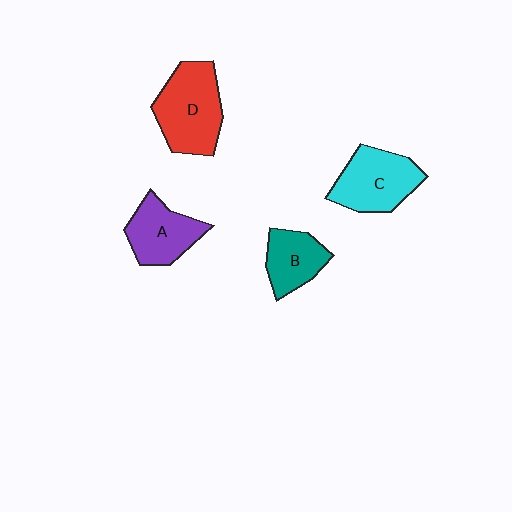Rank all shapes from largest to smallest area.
From largest to smallest: D (red), C (cyan), A (purple), B (teal).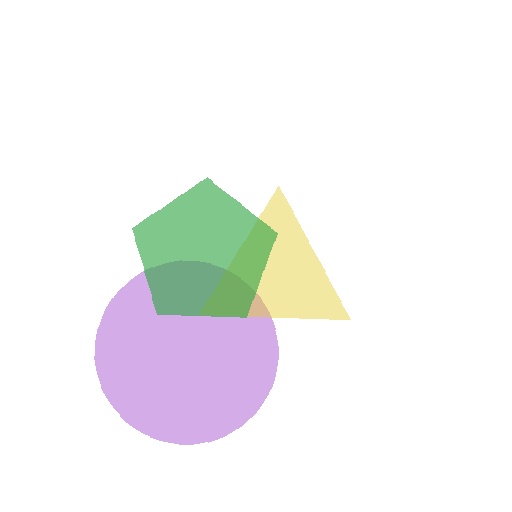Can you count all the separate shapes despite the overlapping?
Yes, there are 3 separate shapes.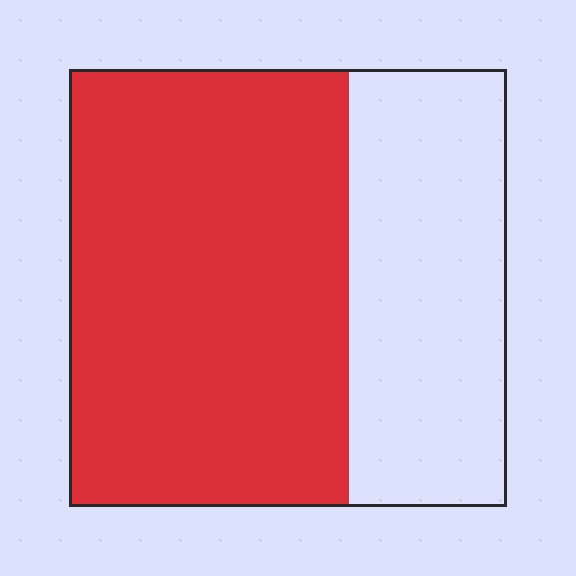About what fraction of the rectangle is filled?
About five eighths (5/8).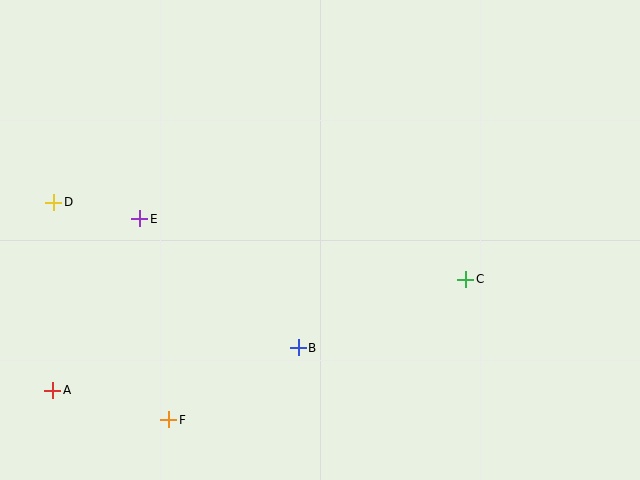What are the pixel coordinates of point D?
Point D is at (54, 202).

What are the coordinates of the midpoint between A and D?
The midpoint between A and D is at (53, 296).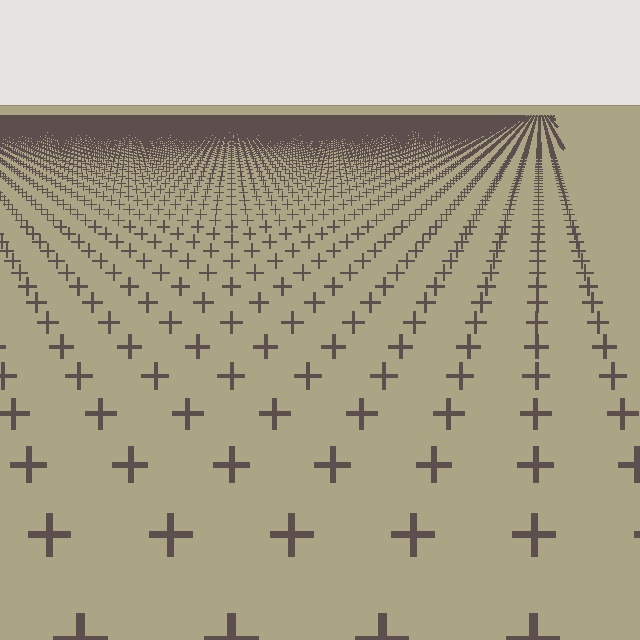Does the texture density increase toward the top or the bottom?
Density increases toward the top.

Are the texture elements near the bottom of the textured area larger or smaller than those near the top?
Larger. Near the bottom, elements are closer to the viewer and appear at a bigger on-screen size.